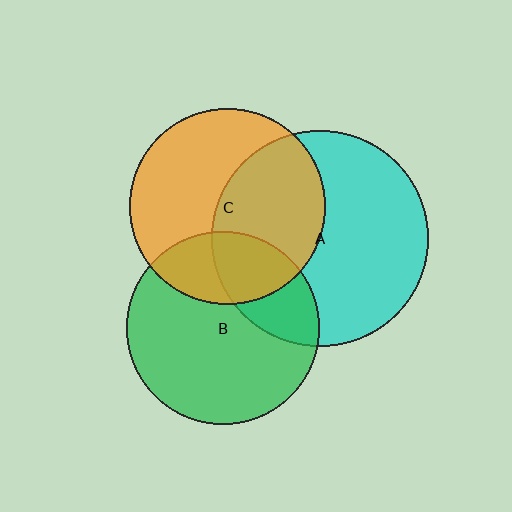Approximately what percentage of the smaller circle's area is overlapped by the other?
Approximately 25%.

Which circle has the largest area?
Circle A (cyan).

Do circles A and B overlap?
Yes.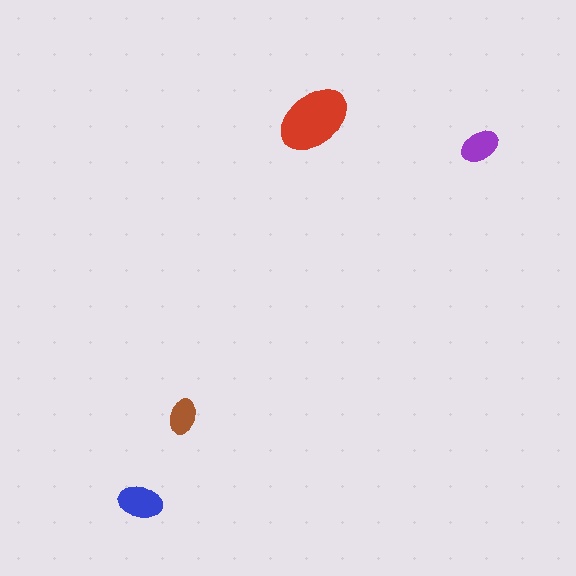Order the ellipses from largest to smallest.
the red one, the blue one, the purple one, the brown one.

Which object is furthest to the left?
The blue ellipse is leftmost.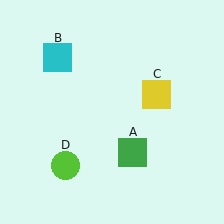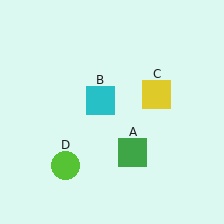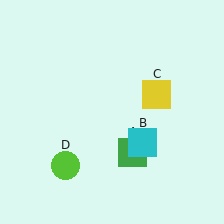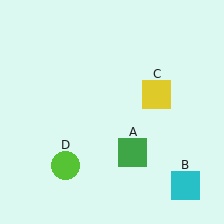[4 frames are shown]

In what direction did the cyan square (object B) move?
The cyan square (object B) moved down and to the right.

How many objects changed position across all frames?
1 object changed position: cyan square (object B).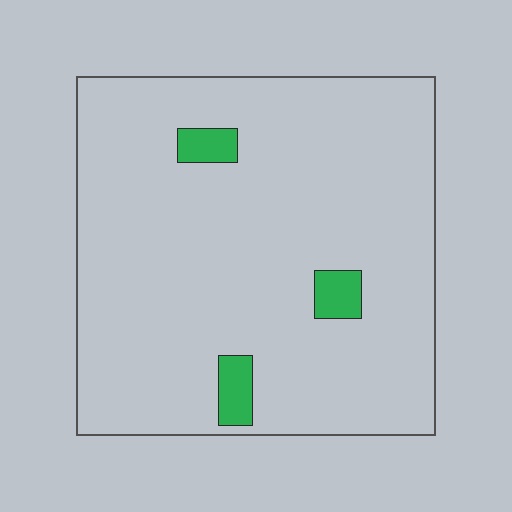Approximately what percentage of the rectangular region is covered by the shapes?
Approximately 5%.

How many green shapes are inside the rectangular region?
3.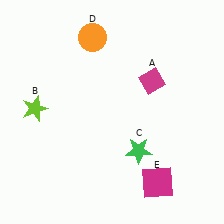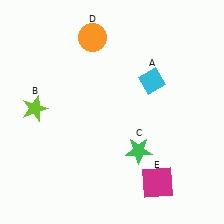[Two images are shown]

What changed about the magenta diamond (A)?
In Image 1, A is magenta. In Image 2, it changed to cyan.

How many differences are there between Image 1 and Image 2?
There is 1 difference between the two images.